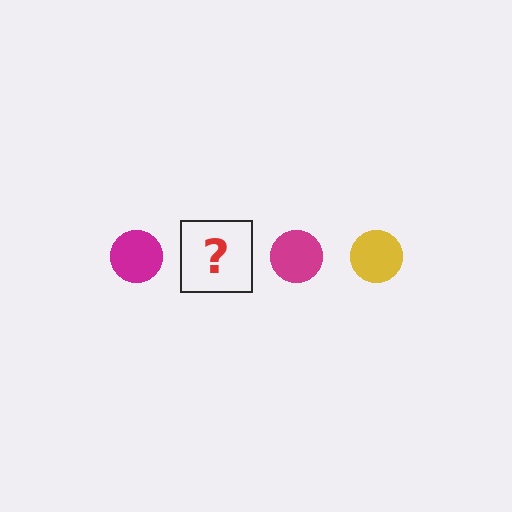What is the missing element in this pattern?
The missing element is a yellow circle.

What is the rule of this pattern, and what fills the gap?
The rule is that the pattern cycles through magenta, yellow circles. The gap should be filled with a yellow circle.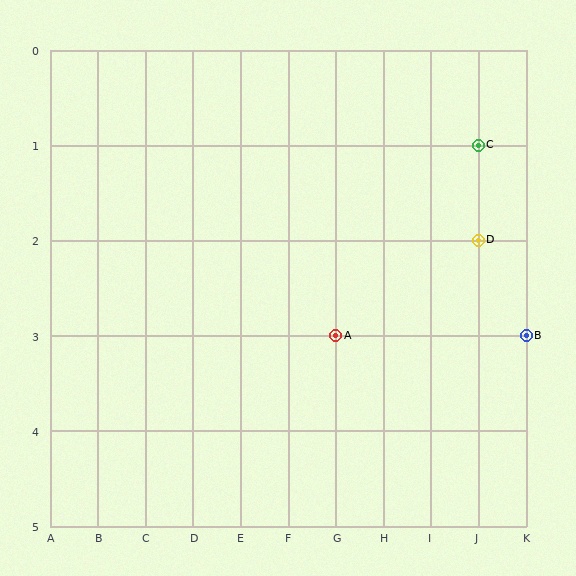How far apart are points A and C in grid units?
Points A and C are 3 columns and 2 rows apart (about 3.6 grid units diagonally).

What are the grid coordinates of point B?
Point B is at grid coordinates (K, 3).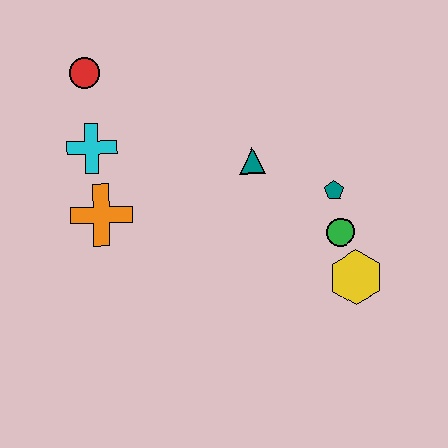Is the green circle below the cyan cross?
Yes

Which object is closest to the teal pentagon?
The green circle is closest to the teal pentagon.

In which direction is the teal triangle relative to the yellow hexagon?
The teal triangle is above the yellow hexagon.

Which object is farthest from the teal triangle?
The red circle is farthest from the teal triangle.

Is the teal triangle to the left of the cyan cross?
No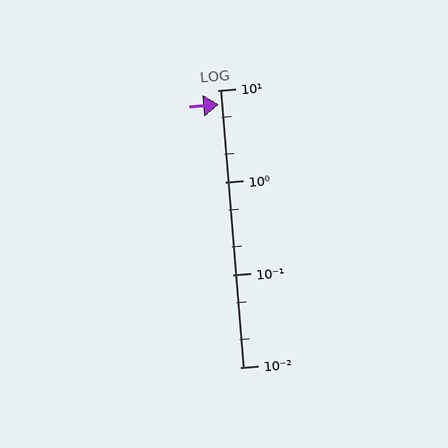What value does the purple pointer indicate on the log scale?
The pointer indicates approximately 7.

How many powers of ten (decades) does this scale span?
The scale spans 3 decades, from 0.01 to 10.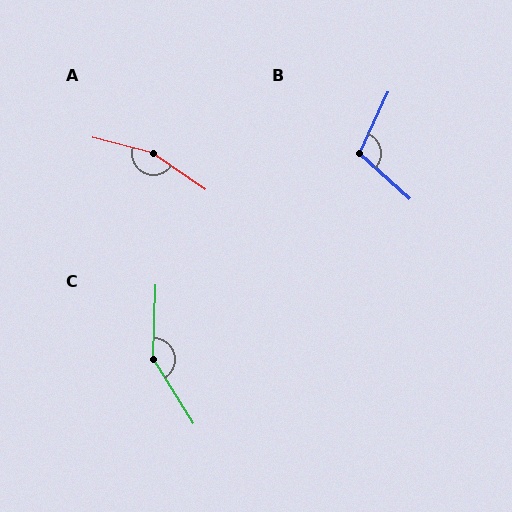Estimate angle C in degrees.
Approximately 146 degrees.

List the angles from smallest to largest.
B (107°), C (146°), A (160°).